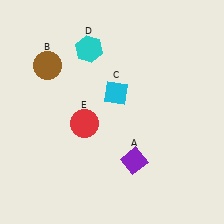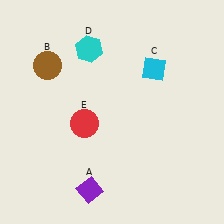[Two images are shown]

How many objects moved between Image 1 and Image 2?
2 objects moved between the two images.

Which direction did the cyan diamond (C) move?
The cyan diamond (C) moved right.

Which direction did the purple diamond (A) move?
The purple diamond (A) moved left.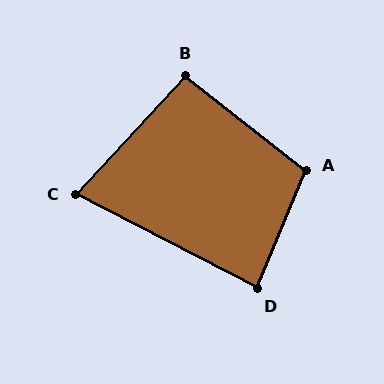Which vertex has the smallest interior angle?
C, at approximately 74 degrees.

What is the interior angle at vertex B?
Approximately 95 degrees (approximately right).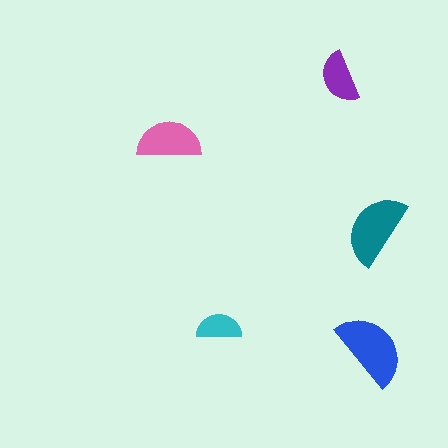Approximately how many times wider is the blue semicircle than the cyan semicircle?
About 1.5 times wider.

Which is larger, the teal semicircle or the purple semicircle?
The teal one.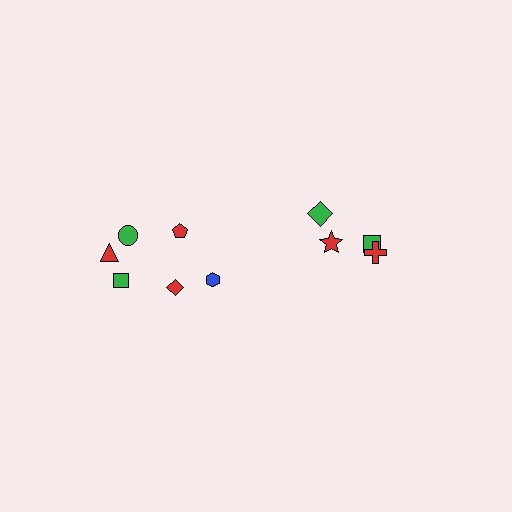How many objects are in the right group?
There are 4 objects.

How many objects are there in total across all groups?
There are 10 objects.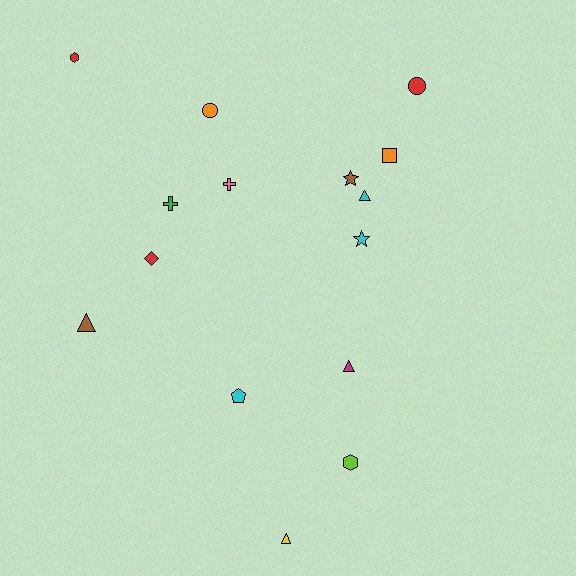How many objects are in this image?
There are 15 objects.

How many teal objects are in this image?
There are no teal objects.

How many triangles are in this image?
There are 4 triangles.